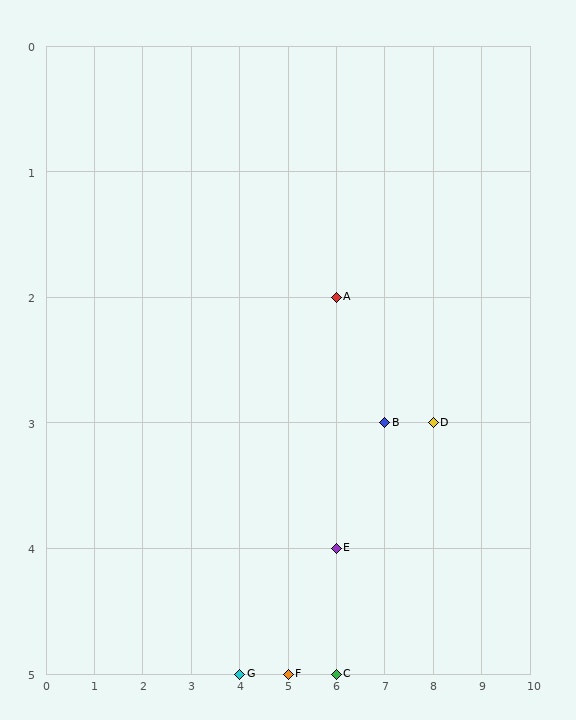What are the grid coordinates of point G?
Point G is at grid coordinates (4, 5).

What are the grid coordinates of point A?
Point A is at grid coordinates (6, 2).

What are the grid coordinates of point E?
Point E is at grid coordinates (6, 4).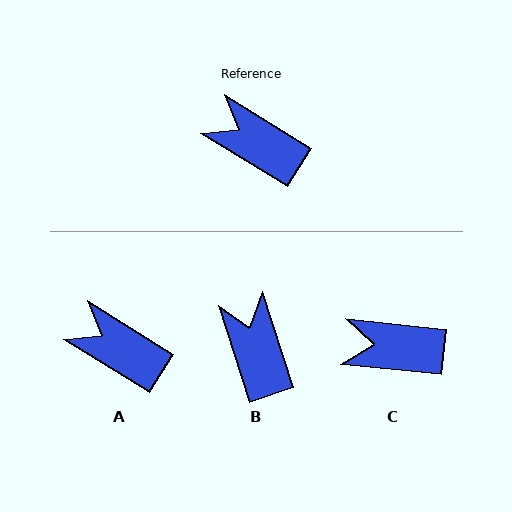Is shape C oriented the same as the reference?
No, it is off by about 26 degrees.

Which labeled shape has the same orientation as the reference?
A.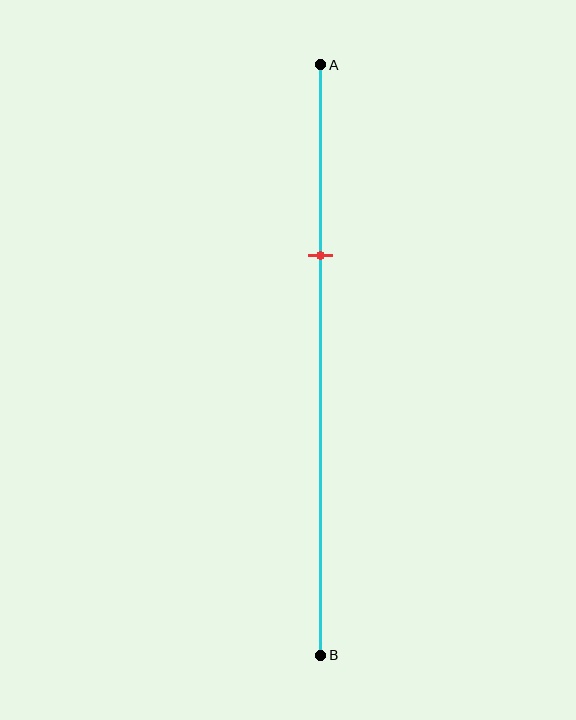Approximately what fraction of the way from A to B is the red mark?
The red mark is approximately 30% of the way from A to B.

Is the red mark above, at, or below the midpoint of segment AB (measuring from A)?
The red mark is above the midpoint of segment AB.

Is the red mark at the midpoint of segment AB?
No, the mark is at about 30% from A, not at the 50% midpoint.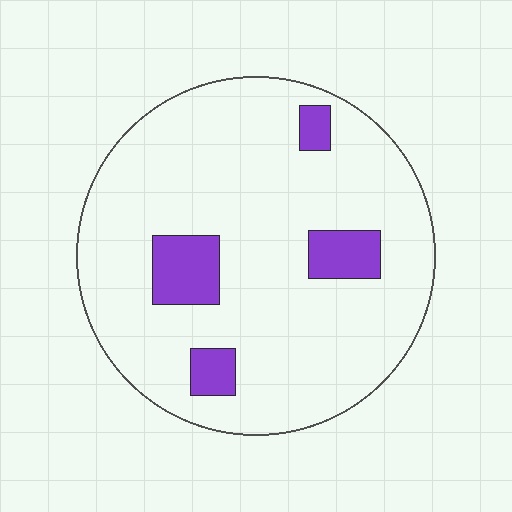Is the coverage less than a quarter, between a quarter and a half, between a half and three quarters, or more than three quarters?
Less than a quarter.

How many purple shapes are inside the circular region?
4.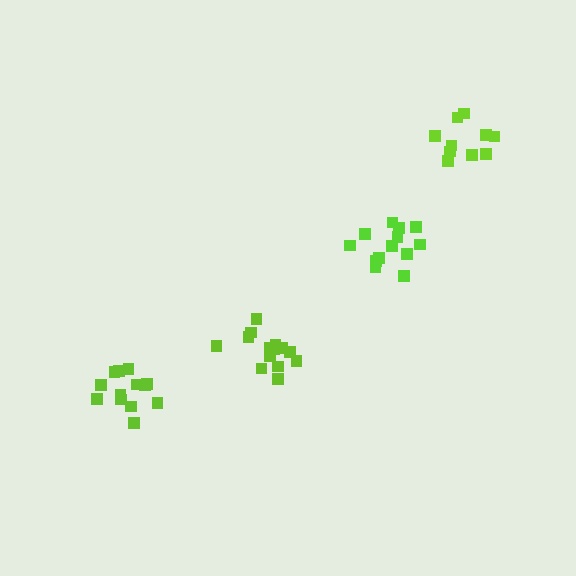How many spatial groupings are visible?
There are 4 spatial groupings.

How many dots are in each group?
Group 1: 10 dots, Group 2: 13 dots, Group 3: 14 dots, Group 4: 14 dots (51 total).